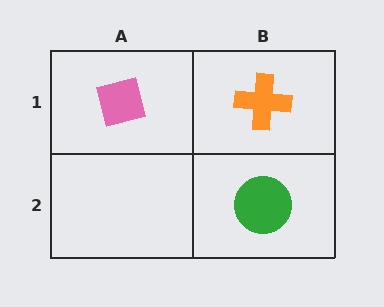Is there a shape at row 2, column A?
No, that cell is empty.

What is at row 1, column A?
A pink square.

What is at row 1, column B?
An orange cross.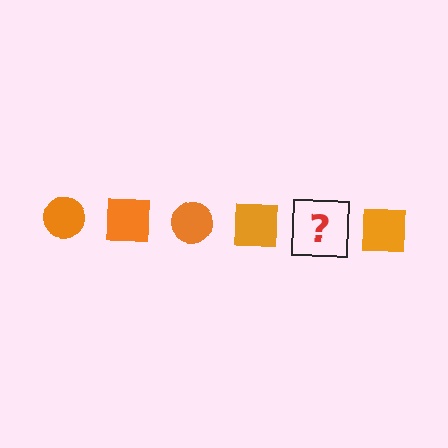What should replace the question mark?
The question mark should be replaced with an orange circle.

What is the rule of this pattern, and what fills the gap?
The rule is that the pattern cycles through circle, square shapes in orange. The gap should be filled with an orange circle.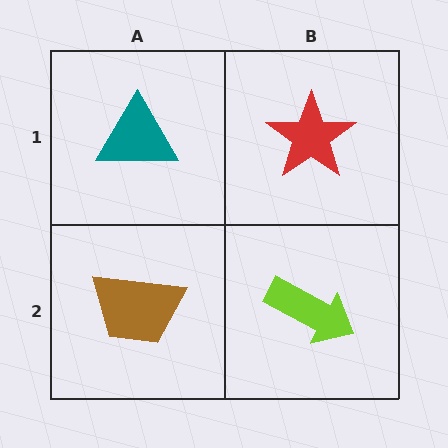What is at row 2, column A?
A brown trapezoid.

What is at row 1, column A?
A teal triangle.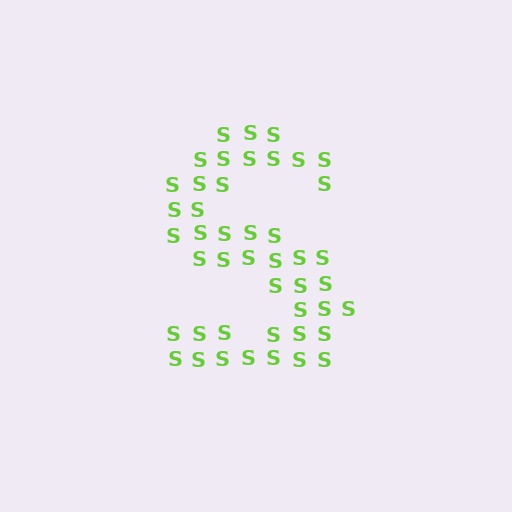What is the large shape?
The large shape is the letter S.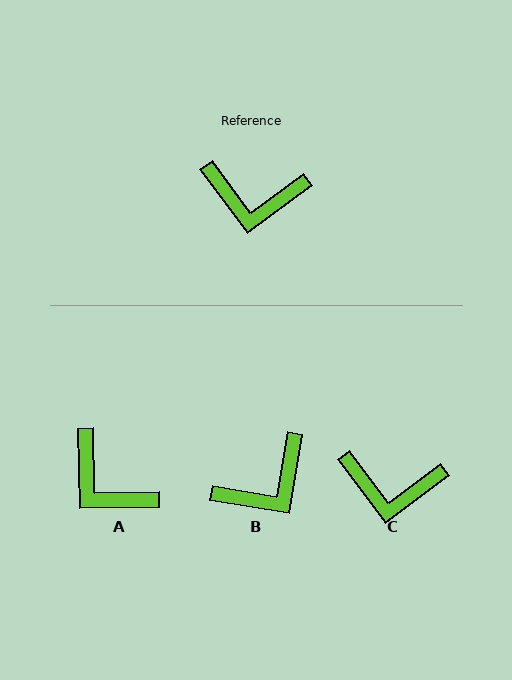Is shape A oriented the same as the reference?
No, it is off by about 36 degrees.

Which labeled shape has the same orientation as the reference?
C.